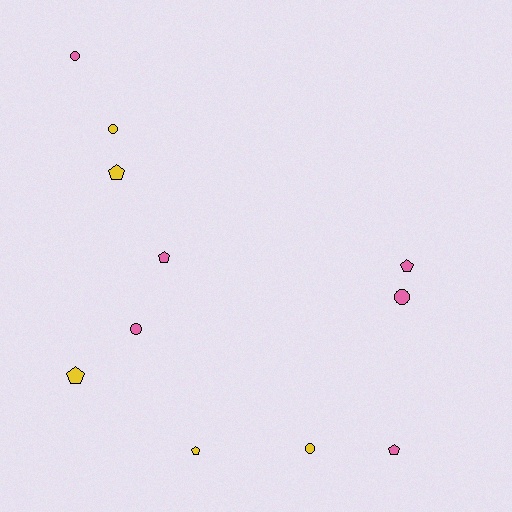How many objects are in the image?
There are 11 objects.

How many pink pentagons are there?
There are 3 pink pentagons.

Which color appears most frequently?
Pink, with 6 objects.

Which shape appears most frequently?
Pentagon, with 6 objects.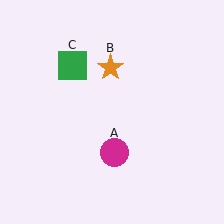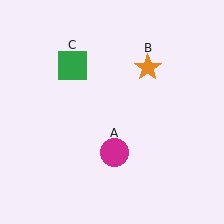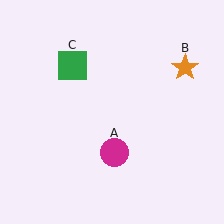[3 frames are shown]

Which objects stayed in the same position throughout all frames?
Magenta circle (object A) and green square (object C) remained stationary.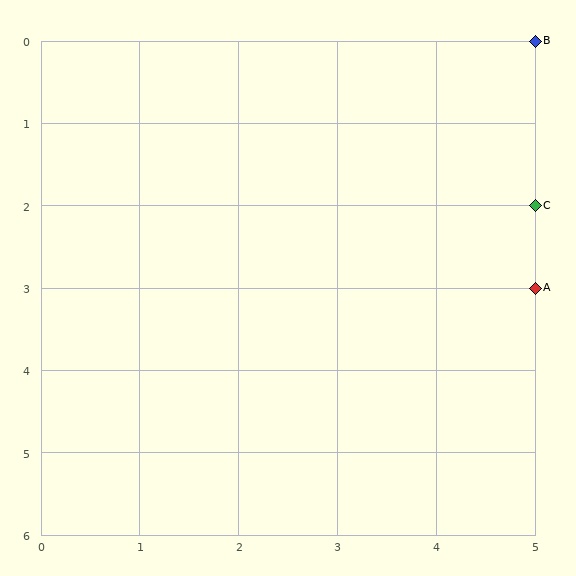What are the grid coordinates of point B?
Point B is at grid coordinates (5, 0).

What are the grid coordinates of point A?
Point A is at grid coordinates (5, 3).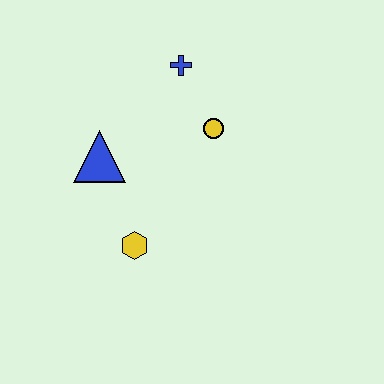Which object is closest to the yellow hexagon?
The blue triangle is closest to the yellow hexagon.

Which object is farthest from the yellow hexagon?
The blue cross is farthest from the yellow hexagon.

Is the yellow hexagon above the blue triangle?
No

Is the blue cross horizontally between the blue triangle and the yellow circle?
Yes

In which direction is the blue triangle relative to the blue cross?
The blue triangle is below the blue cross.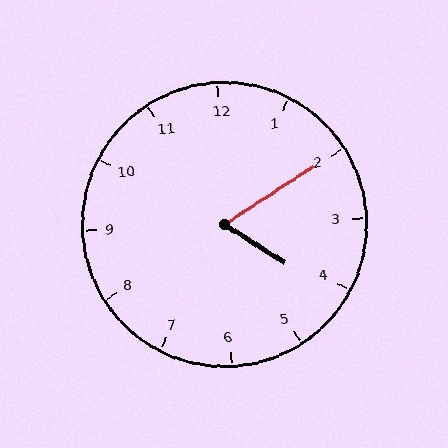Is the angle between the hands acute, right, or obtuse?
It is acute.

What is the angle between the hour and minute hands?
Approximately 65 degrees.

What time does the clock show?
4:10.